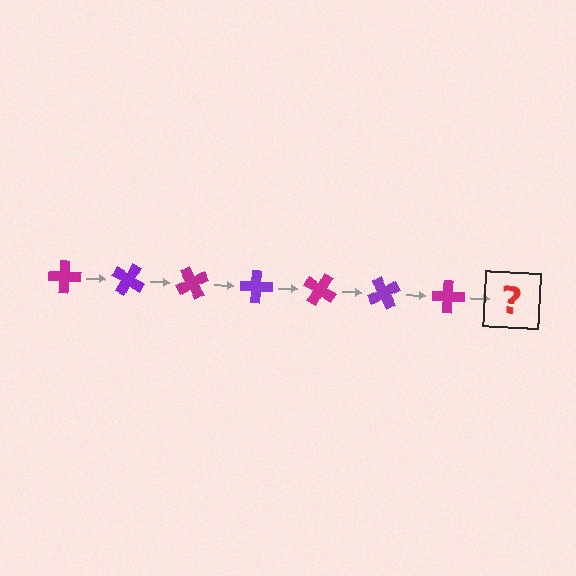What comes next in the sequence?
The next element should be a purple cross, rotated 210 degrees from the start.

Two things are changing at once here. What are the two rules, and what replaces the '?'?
The two rules are that it rotates 30 degrees each step and the color cycles through magenta and purple. The '?' should be a purple cross, rotated 210 degrees from the start.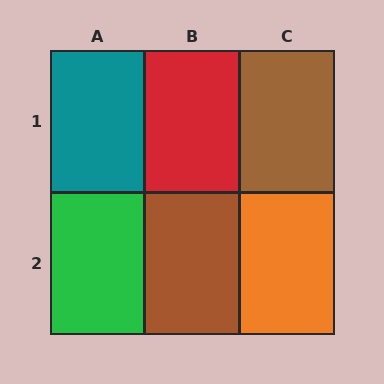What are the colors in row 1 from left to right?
Teal, red, brown.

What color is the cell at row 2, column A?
Green.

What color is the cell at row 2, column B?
Brown.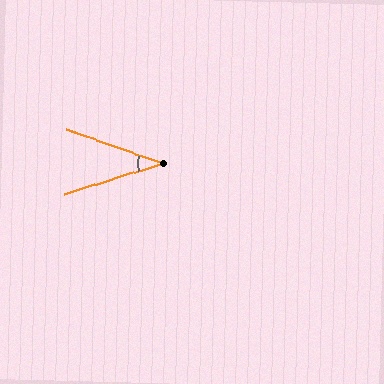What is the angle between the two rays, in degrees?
Approximately 37 degrees.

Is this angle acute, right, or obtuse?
It is acute.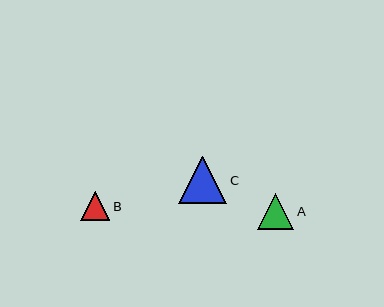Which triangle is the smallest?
Triangle B is the smallest with a size of approximately 29 pixels.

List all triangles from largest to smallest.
From largest to smallest: C, A, B.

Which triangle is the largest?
Triangle C is the largest with a size of approximately 48 pixels.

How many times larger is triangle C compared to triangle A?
Triangle C is approximately 1.3 times the size of triangle A.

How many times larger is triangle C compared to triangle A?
Triangle C is approximately 1.3 times the size of triangle A.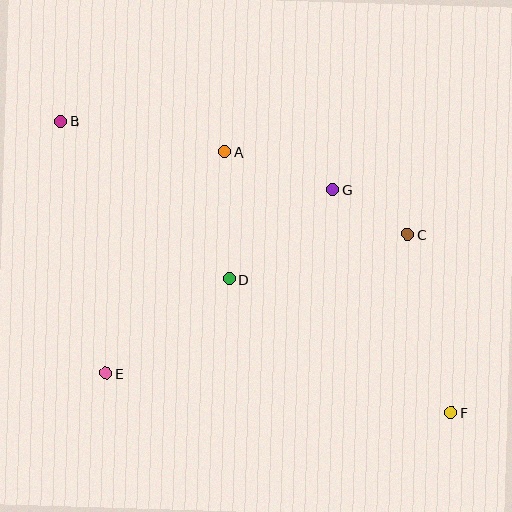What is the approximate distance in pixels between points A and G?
The distance between A and G is approximately 114 pixels.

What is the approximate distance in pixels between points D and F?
The distance between D and F is approximately 259 pixels.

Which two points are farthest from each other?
Points B and F are farthest from each other.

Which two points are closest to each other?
Points C and G are closest to each other.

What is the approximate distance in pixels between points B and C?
The distance between B and C is approximately 365 pixels.